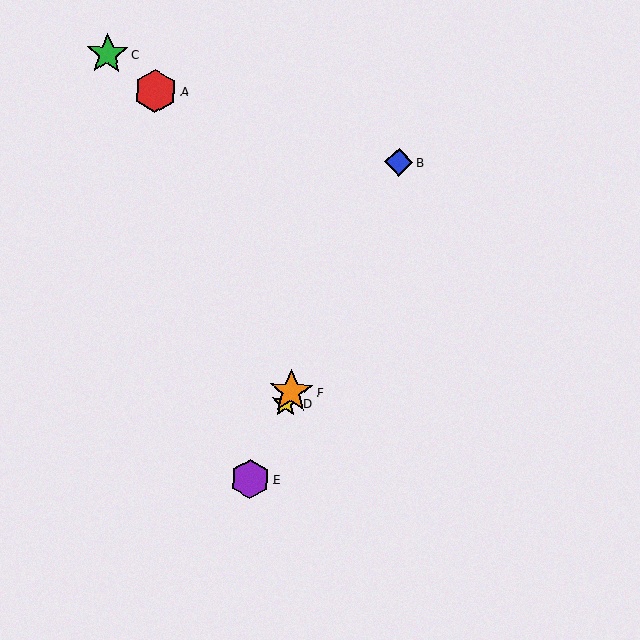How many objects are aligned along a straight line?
4 objects (B, D, E, F) are aligned along a straight line.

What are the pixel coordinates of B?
Object B is at (399, 162).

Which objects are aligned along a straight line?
Objects B, D, E, F are aligned along a straight line.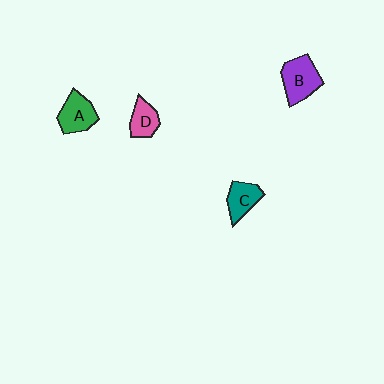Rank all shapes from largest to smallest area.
From largest to smallest: B (purple), A (green), C (teal), D (pink).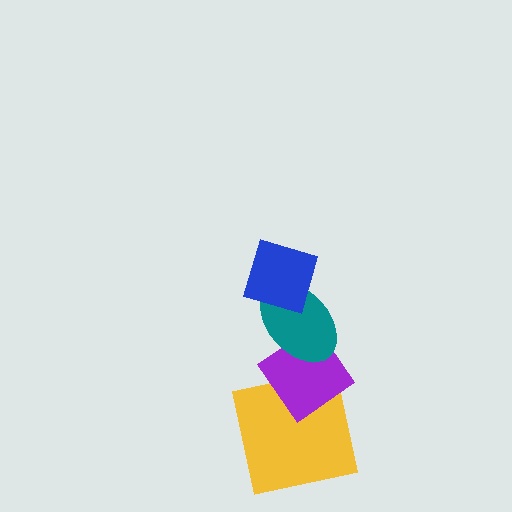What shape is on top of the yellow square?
The purple diamond is on top of the yellow square.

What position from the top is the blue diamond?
The blue diamond is 1st from the top.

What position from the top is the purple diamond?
The purple diamond is 3rd from the top.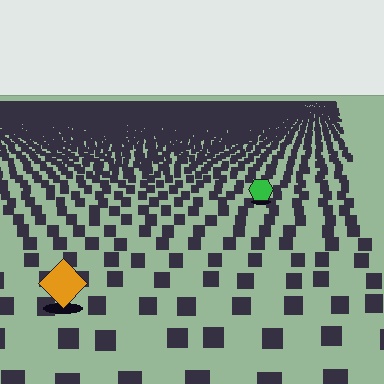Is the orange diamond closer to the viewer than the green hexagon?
Yes. The orange diamond is closer — you can tell from the texture gradient: the ground texture is coarser near it.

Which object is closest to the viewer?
The orange diamond is closest. The texture marks near it are larger and more spread out.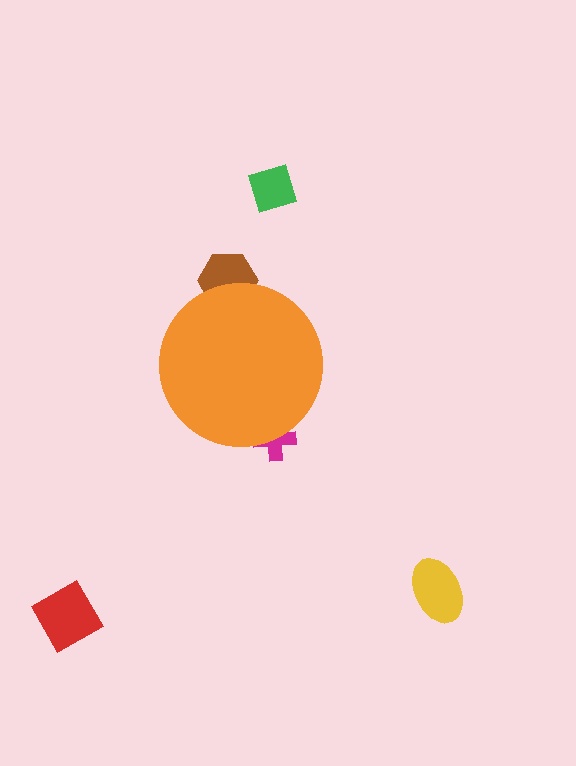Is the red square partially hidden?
No, the red square is fully visible.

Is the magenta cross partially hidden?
Yes, the magenta cross is partially hidden behind the orange circle.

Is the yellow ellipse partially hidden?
No, the yellow ellipse is fully visible.